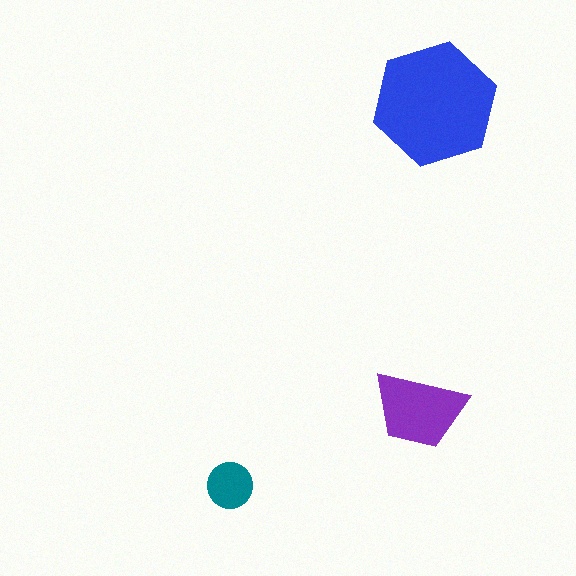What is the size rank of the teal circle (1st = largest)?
3rd.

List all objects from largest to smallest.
The blue hexagon, the purple trapezoid, the teal circle.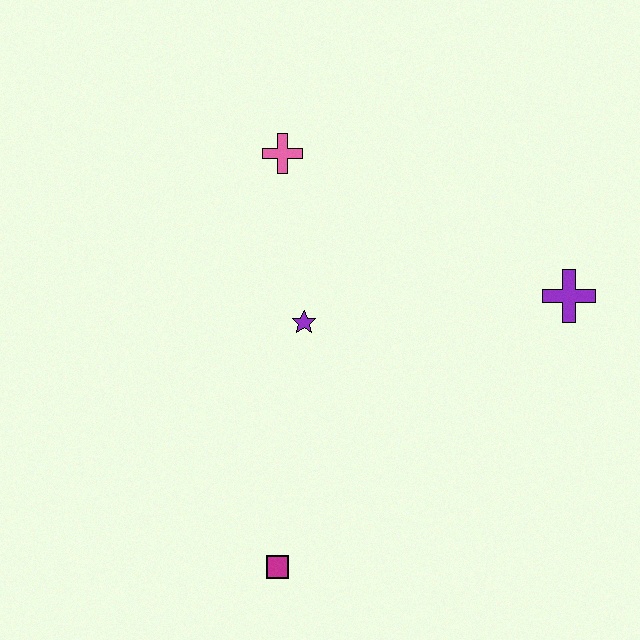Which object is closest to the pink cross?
The purple star is closest to the pink cross.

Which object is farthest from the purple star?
The purple cross is farthest from the purple star.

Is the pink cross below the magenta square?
No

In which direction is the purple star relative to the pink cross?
The purple star is below the pink cross.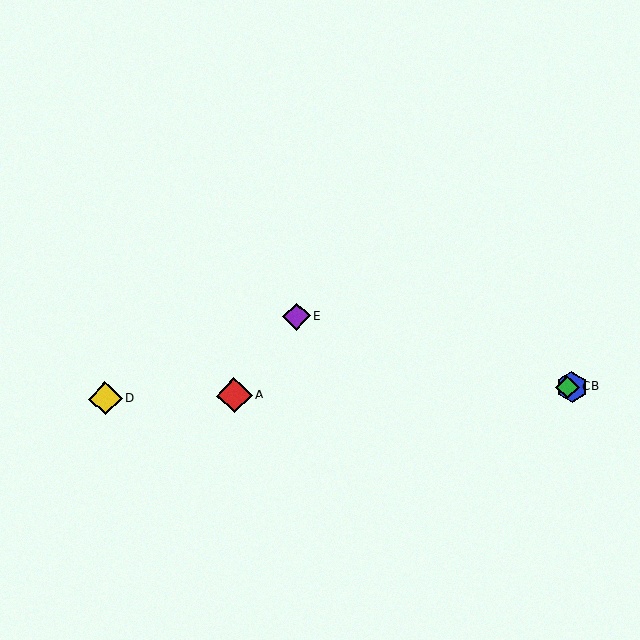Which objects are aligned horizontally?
Objects A, B, C, D are aligned horizontally.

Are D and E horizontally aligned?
No, D is at y≈398 and E is at y≈316.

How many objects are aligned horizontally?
4 objects (A, B, C, D) are aligned horizontally.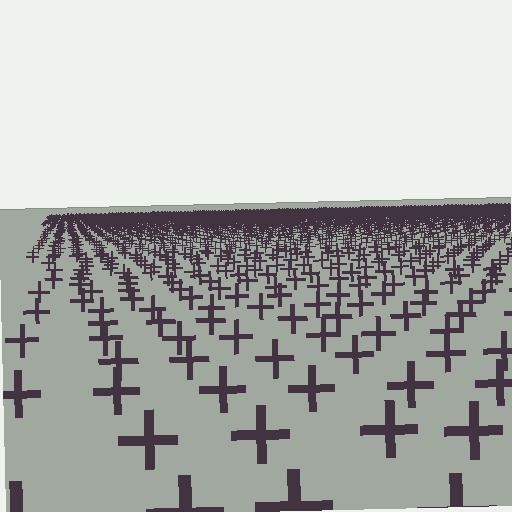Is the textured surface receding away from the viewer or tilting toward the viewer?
The surface is receding away from the viewer. Texture elements get smaller and denser toward the top.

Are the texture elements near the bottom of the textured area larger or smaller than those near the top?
Larger. Near the bottom, elements are closer to the viewer and appear at a bigger on-screen size.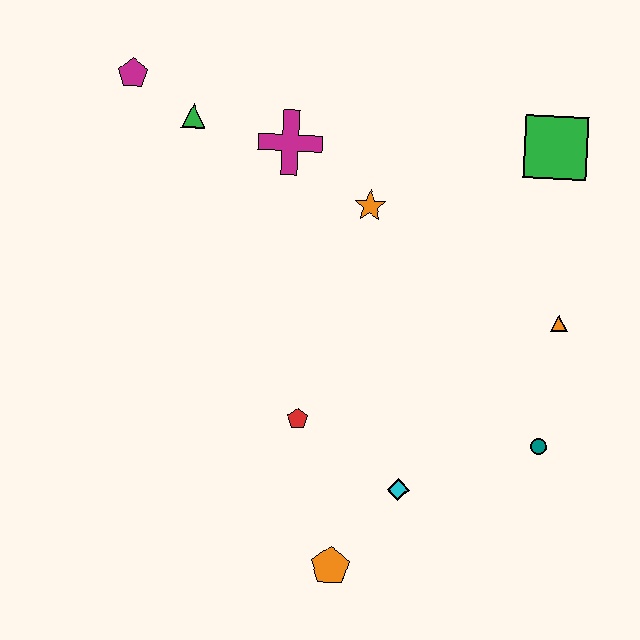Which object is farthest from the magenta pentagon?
The teal circle is farthest from the magenta pentagon.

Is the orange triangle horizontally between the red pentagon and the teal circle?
No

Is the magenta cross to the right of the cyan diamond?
No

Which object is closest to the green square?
The orange triangle is closest to the green square.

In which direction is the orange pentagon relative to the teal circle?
The orange pentagon is to the left of the teal circle.